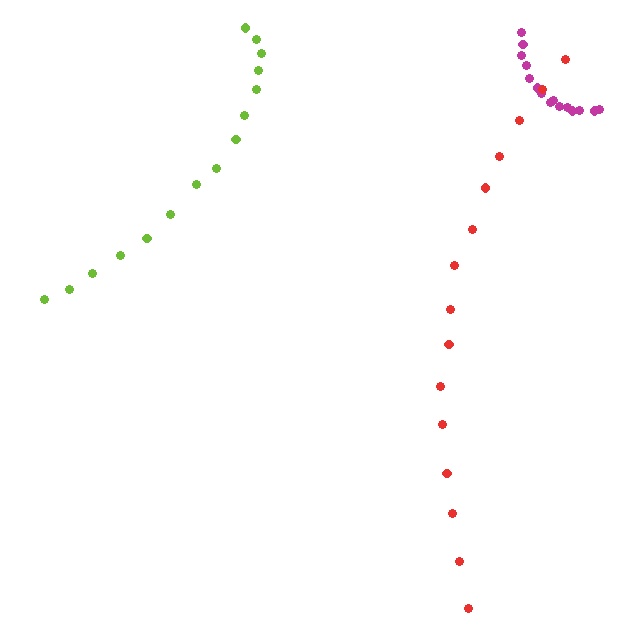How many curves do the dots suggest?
There are 3 distinct paths.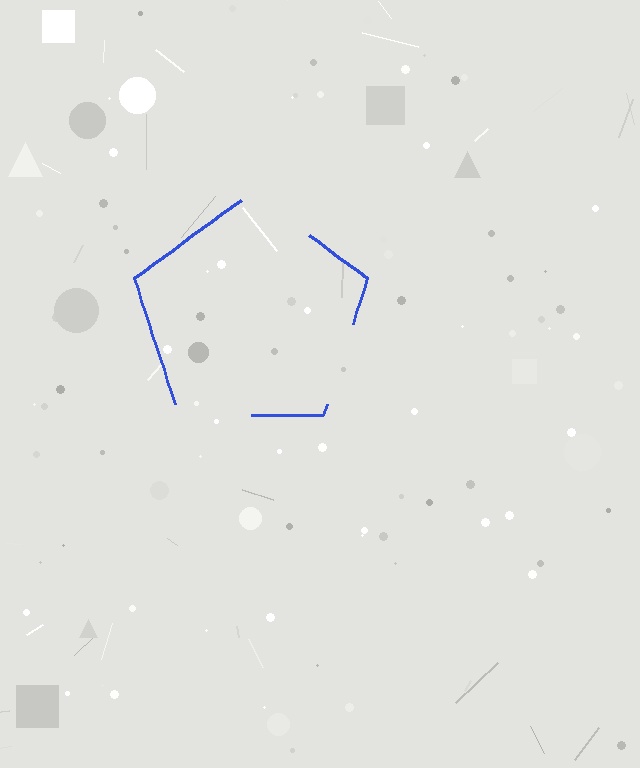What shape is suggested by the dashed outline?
The dashed outline suggests a pentagon.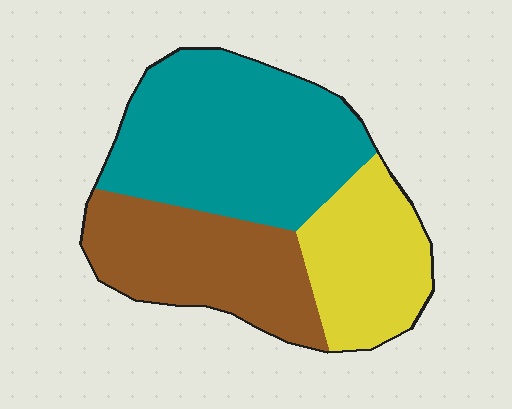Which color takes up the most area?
Teal, at roughly 45%.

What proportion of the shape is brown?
Brown takes up about one third (1/3) of the shape.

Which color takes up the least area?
Yellow, at roughly 25%.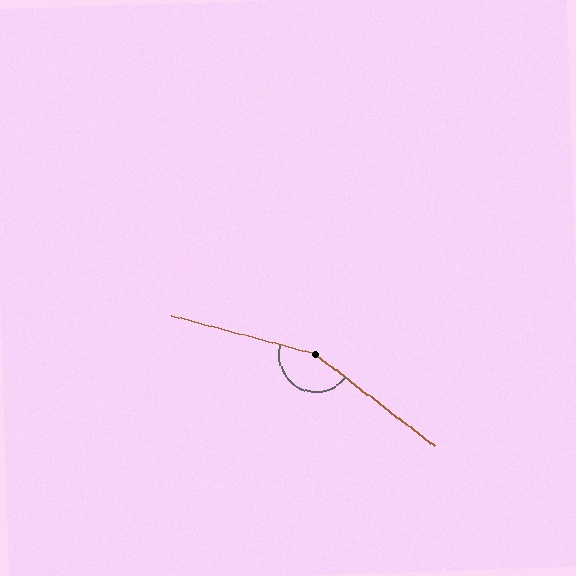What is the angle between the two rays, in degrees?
Approximately 157 degrees.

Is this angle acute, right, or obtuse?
It is obtuse.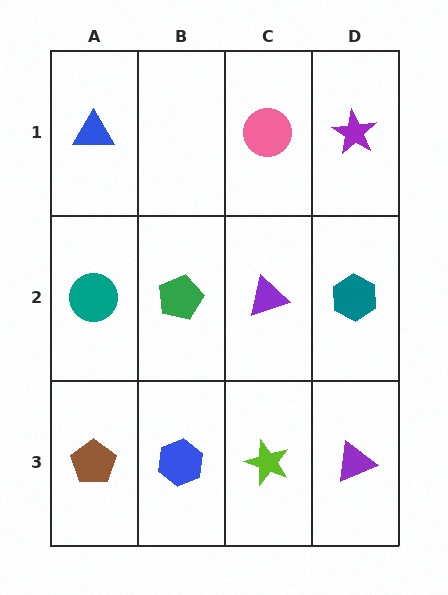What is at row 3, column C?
A lime star.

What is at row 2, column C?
A purple triangle.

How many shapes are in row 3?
4 shapes.